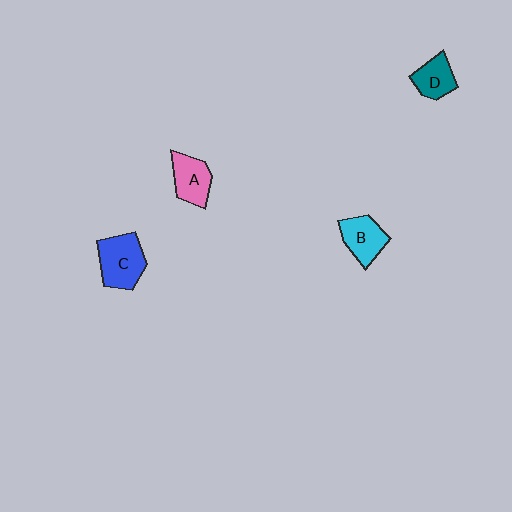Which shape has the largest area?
Shape C (blue).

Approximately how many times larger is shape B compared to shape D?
Approximately 1.2 times.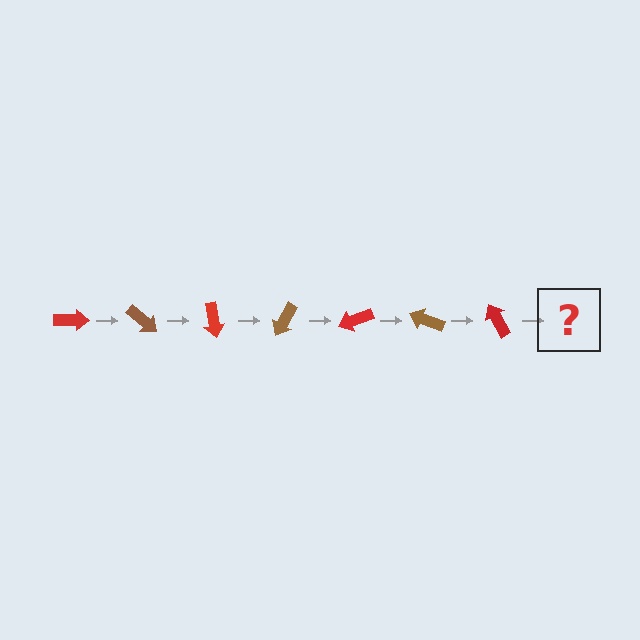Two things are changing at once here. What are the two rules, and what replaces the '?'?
The two rules are that it rotates 40 degrees each step and the color cycles through red and brown. The '?' should be a brown arrow, rotated 280 degrees from the start.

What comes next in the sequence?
The next element should be a brown arrow, rotated 280 degrees from the start.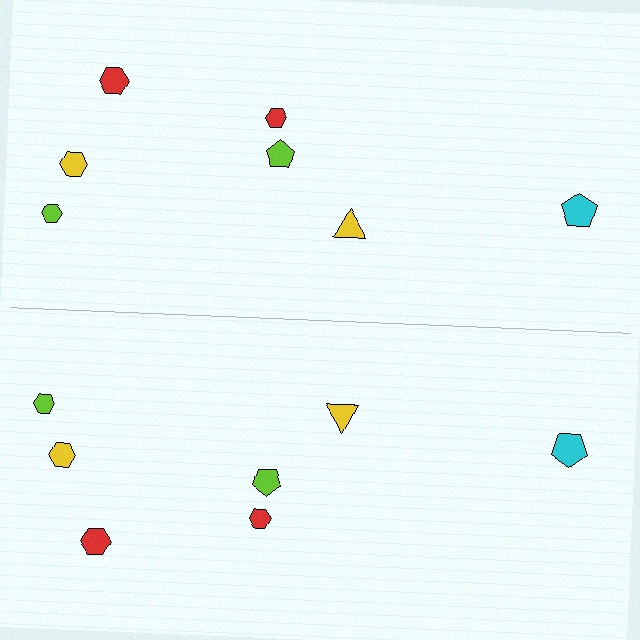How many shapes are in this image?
There are 14 shapes in this image.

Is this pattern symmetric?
Yes, this pattern has bilateral (reflection) symmetry.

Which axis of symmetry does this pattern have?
The pattern has a horizontal axis of symmetry running through the center of the image.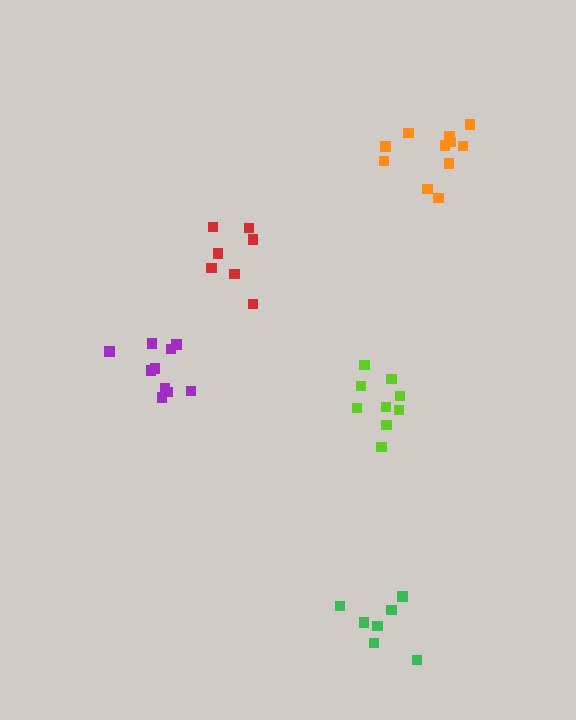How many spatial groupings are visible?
There are 5 spatial groupings.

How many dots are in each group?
Group 1: 10 dots, Group 2: 9 dots, Group 3: 7 dots, Group 4: 7 dots, Group 5: 11 dots (44 total).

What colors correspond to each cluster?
The clusters are colored: purple, lime, red, green, orange.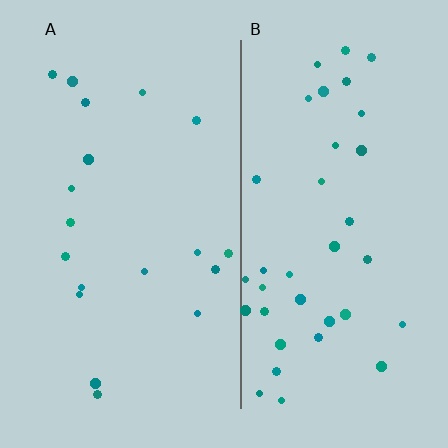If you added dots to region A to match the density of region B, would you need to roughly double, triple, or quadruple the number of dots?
Approximately double.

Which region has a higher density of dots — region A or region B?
B (the right).